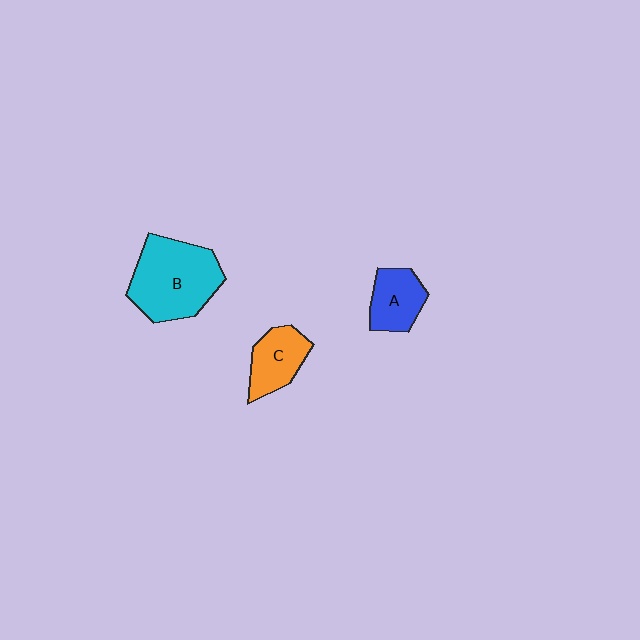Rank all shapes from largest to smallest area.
From largest to smallest: B (cyan), C (orange), A (blue).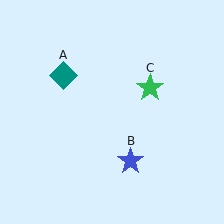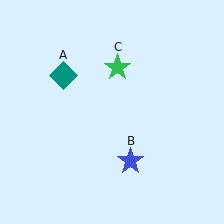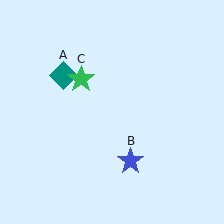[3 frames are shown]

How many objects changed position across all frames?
1 object changed position: green star (object C).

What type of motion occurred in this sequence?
The green star (object C) rotated counterclockwise around the center of the scene.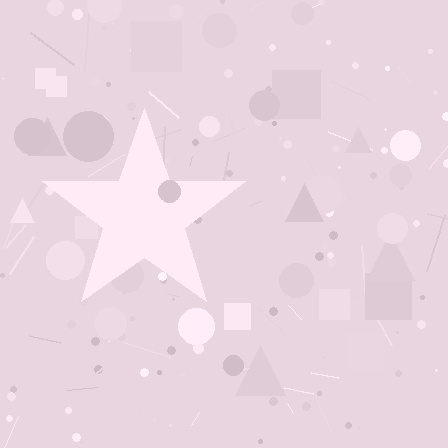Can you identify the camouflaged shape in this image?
The camouflaged shape is a star.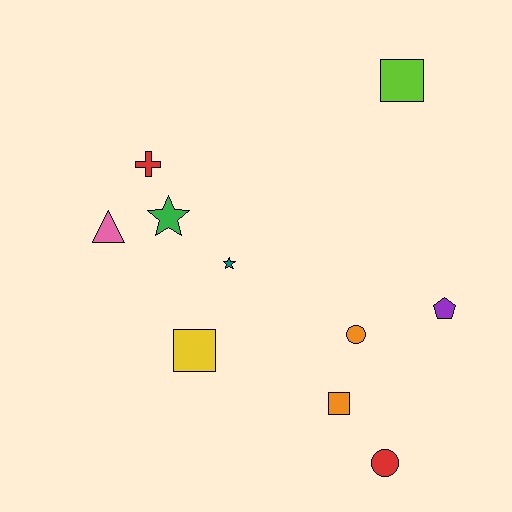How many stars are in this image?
There are 2 stars.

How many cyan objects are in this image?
There are no cyan objects.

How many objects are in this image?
There are 10 objects.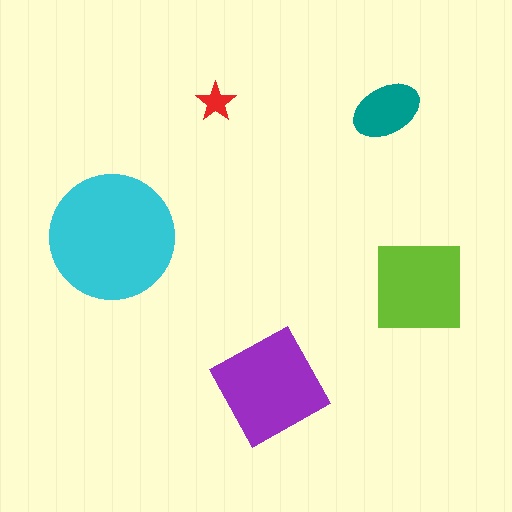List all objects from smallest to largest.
The red star, the teal ellipse, the lime square, the purple diamond, the cyan circle.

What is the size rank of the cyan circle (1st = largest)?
1st.